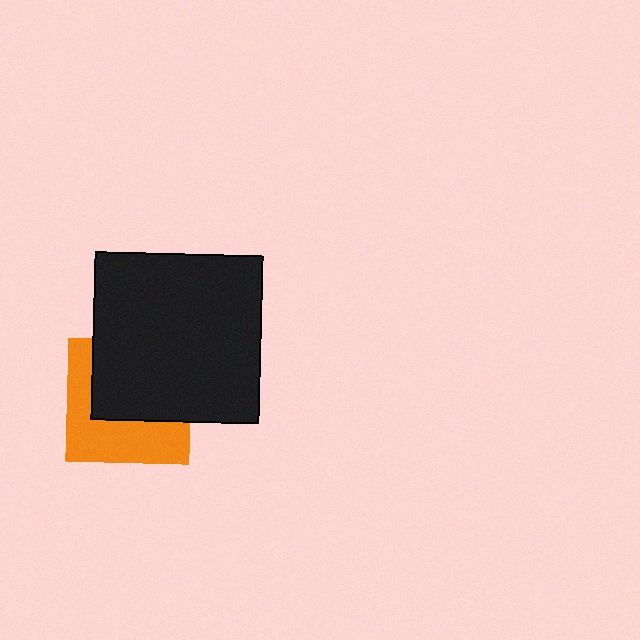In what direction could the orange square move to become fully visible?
The orange square could move down. That would shift it out from behind the black square entirely.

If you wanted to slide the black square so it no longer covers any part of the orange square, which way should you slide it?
Slide it up — that is the most direct way to separate the two shapes.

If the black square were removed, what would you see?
You would see the complete orange square.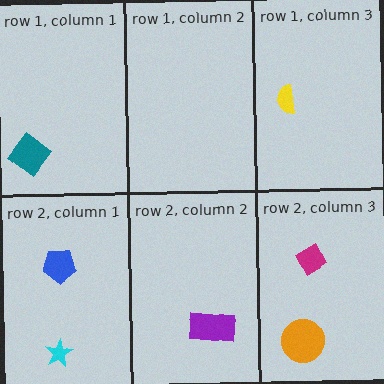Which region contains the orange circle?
The row 2, column 3 region.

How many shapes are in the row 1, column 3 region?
1.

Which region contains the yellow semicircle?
The row 1, column 3 region.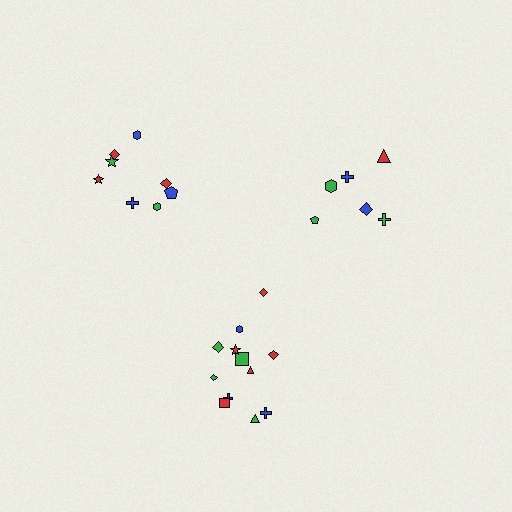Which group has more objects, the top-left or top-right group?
The top-left group.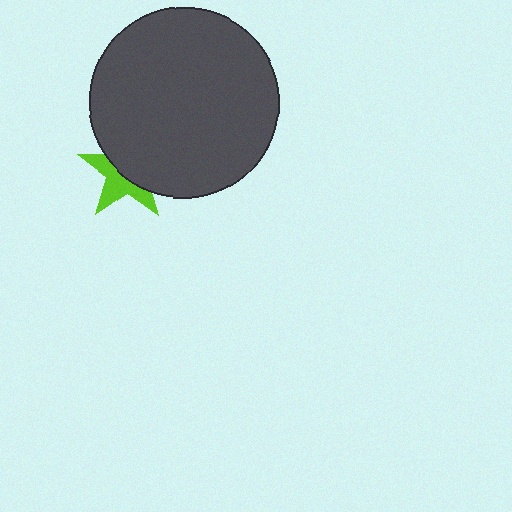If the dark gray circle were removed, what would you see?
You would see the complete lime star.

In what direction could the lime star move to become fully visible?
The lime star could move toward the lower-left. That would shift it out from behind the dark gray circle entirely.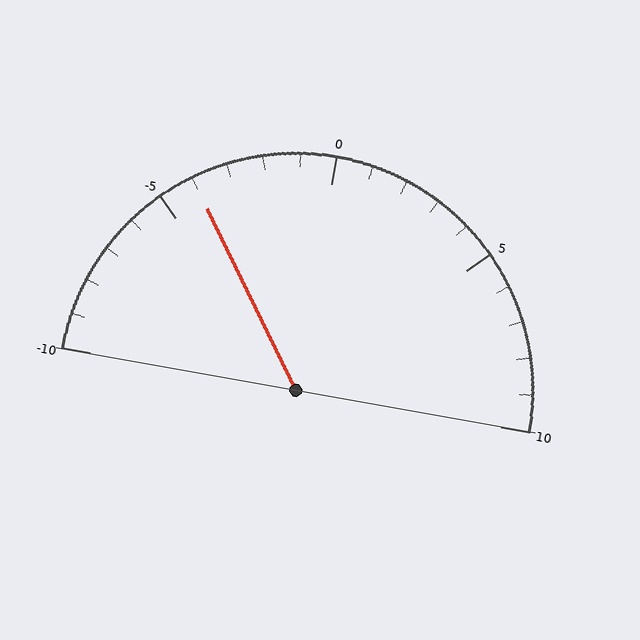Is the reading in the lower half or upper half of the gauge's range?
The reading is in the lower half of the range (-10 to 10).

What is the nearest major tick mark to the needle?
The nearest major tick mark is -5.